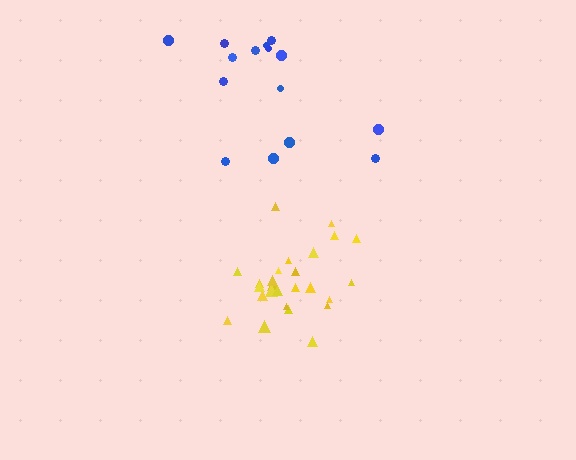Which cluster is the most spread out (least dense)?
Blue.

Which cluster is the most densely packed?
Yellow.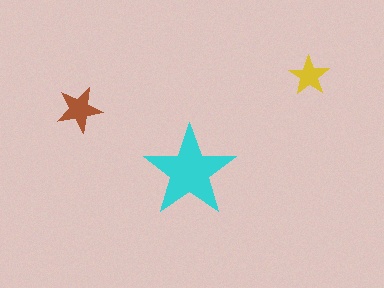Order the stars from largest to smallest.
the cyan one, the brown one, the yellow one.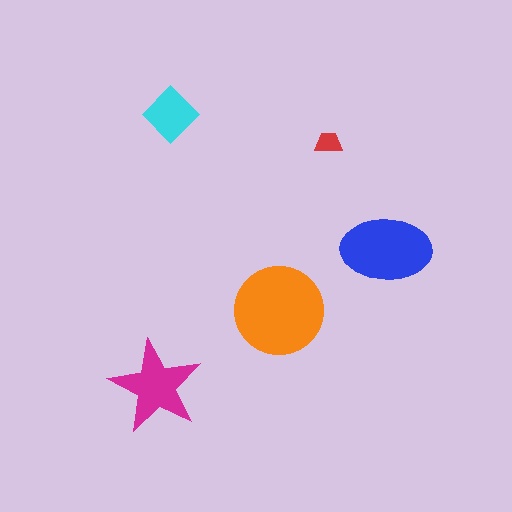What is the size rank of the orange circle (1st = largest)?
1st.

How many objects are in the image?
There are 5 objects in the image.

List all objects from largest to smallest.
The orange circle, the blue ellipse, the magenta star, the cyan diamond, the red trapezoid.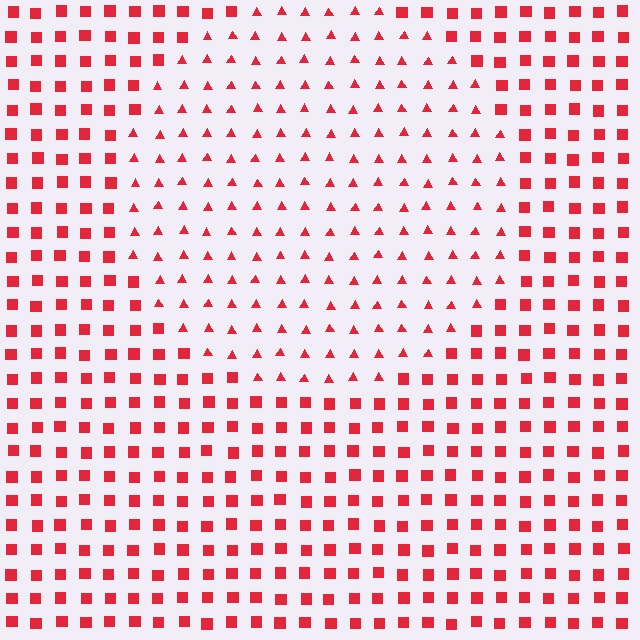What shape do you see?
I see a circle.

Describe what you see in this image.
The image is filled with small red elements arranged in a uniform grid. A circle-shaped region contains triangles, while the surrounding area contains squares. The boundary is defined purely by the change in element shape.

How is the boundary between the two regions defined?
The boundary is defined by a change in element shape: triangles inside vs. squares outside. All elements share the same color and spacing.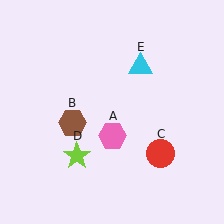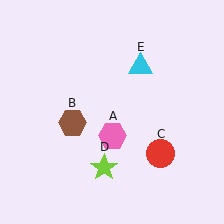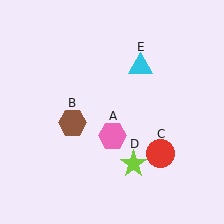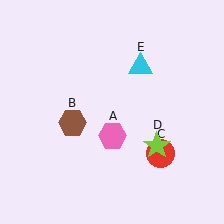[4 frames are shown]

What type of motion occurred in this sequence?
The lime star (object D) rotated counterclockwise around the center of the scene.